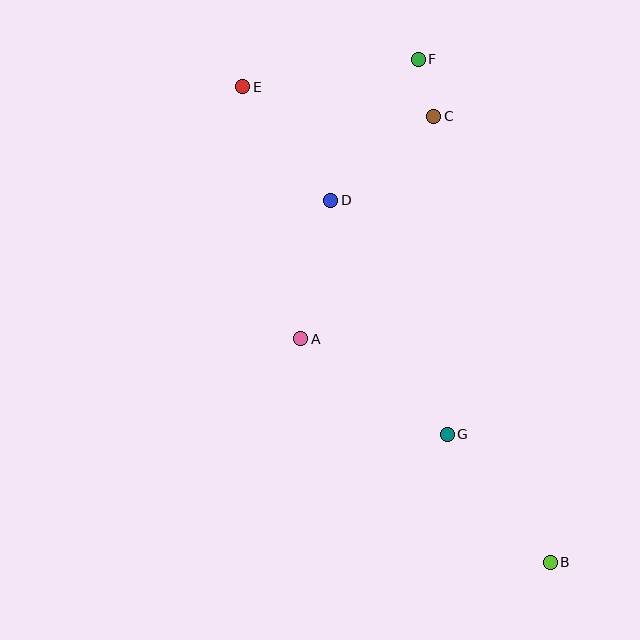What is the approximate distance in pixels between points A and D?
The distance between A and D is approximately 142 pixels.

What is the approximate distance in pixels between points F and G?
The distance between F and G is approximately 376 pixels.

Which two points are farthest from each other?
Points B and E are farthest from each other.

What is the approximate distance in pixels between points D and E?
The distance between D and E is approximately 143 pixels.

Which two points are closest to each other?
Points C and F are closest to each other.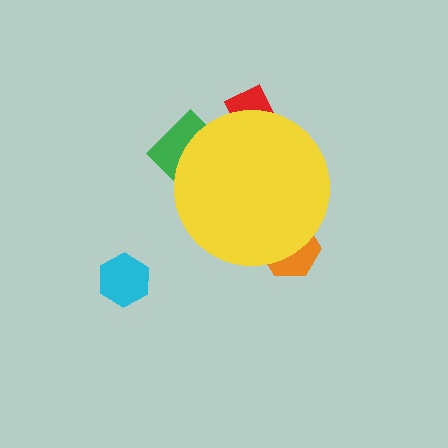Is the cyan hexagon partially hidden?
No, the cyan hexagon is fully visible.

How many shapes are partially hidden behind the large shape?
3 shapes are partially hidden.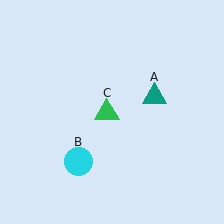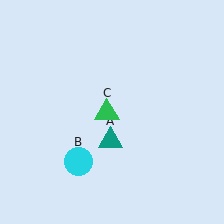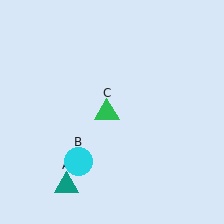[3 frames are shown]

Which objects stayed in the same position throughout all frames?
Cyan circle (object B) and green triangle (object C) remained stationary.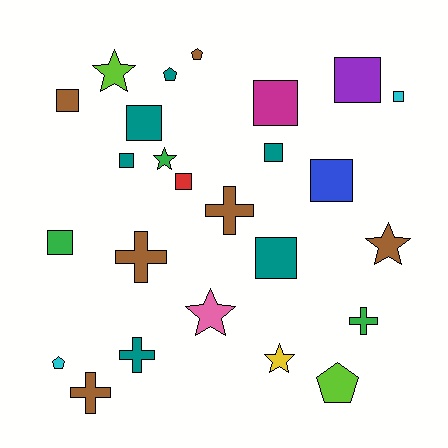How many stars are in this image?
There are 5 stars.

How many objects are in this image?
There are 25 objects.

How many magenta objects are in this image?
There is 1 magenta object.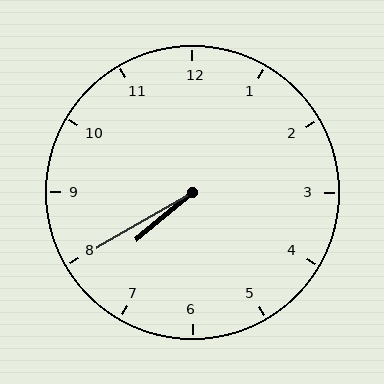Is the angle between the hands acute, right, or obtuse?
It is acute.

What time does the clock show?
7:40.